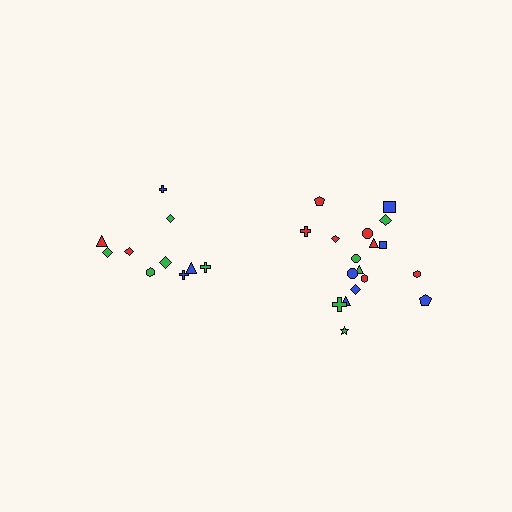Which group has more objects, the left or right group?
The right group.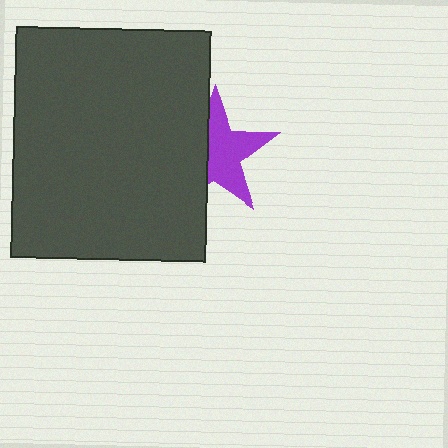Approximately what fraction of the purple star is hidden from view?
Roughly 42% of the purple star is hidden behind the dark gray rectangle.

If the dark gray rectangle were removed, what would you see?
You would see the complete purple star.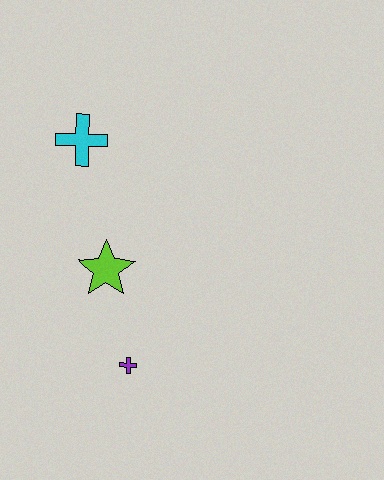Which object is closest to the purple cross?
The lime star is closest to the purple cross.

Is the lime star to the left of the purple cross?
Yes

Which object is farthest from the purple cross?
The cyan cross is farthest from the purple cross.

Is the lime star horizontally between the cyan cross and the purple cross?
Yes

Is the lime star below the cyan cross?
Yes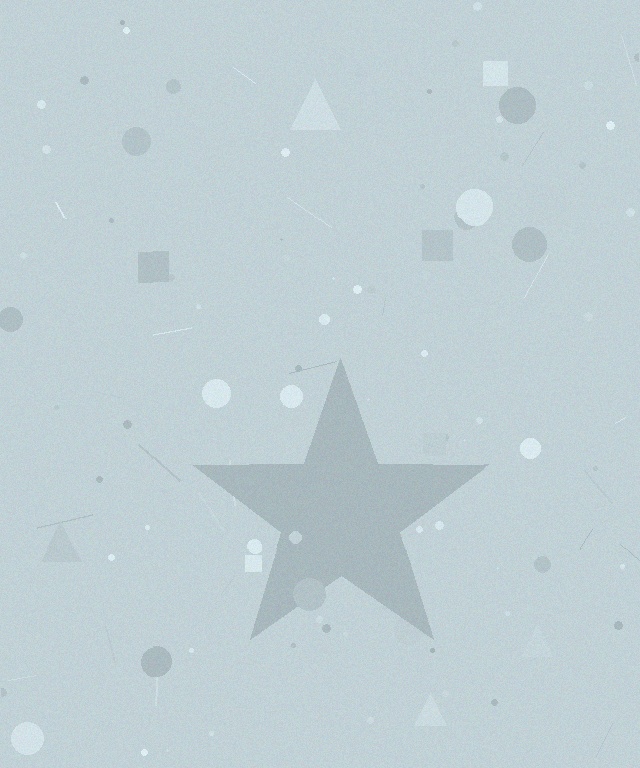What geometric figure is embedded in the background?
A star is embedded in the background.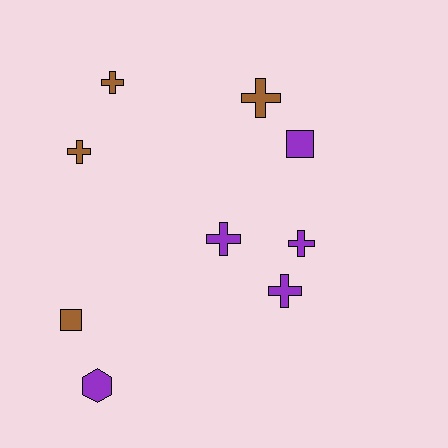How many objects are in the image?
There are 9 objects.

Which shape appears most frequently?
Cross, with 6 objects.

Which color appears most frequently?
Purple, with 5 objects.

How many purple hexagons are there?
There is 1 purple hexagon.